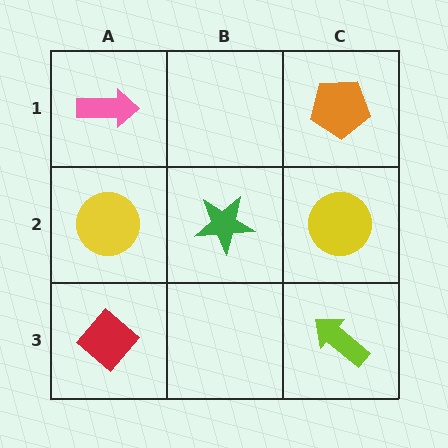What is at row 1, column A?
A pink arrow.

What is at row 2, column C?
A yellow circle.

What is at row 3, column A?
A red diamond.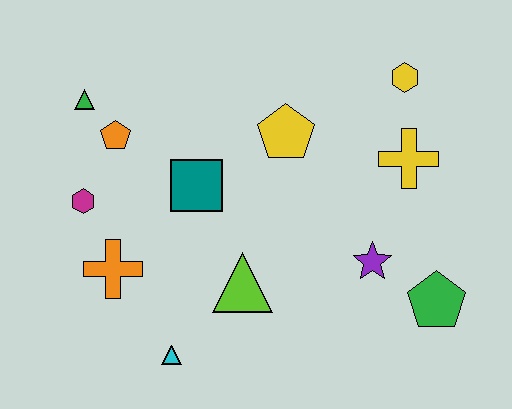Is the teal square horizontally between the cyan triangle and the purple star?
Yes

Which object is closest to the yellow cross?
The yellow hexagon is closest to the yellow cross.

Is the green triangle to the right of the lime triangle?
No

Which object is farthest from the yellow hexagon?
The cyan triangle is farthest from the yellow hexagon.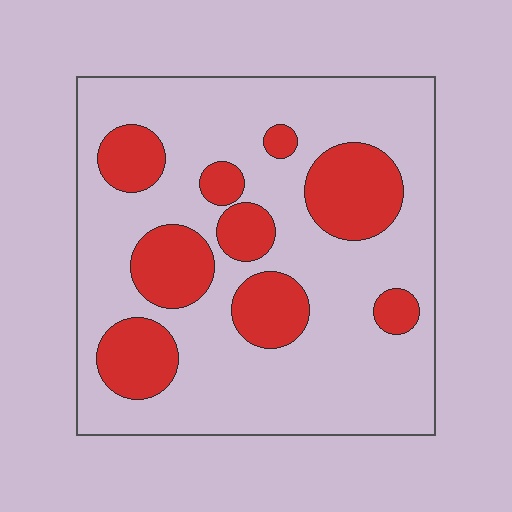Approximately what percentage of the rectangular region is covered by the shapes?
Approximately 25%.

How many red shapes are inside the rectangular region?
9.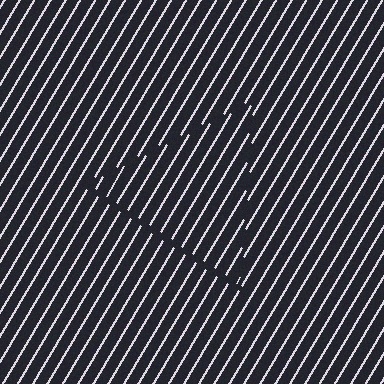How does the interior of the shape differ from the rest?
The interior of the shape contains the same grating, shifted by half a period — the contour is defined by the phase discontinuity where line-ends from the inner and outer gratings abut.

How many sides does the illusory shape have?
3 sides — the line-ends trace a triangle.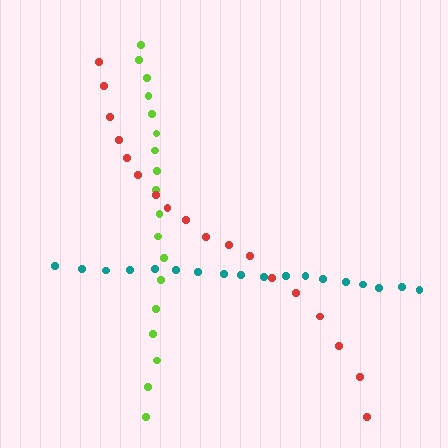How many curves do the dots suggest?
There are 3 distinct paths.